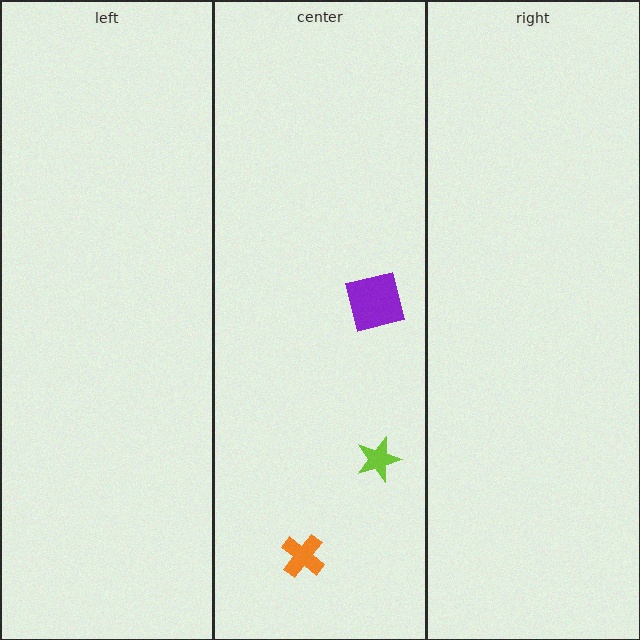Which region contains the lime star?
The center region.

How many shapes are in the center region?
3.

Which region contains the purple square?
The center region.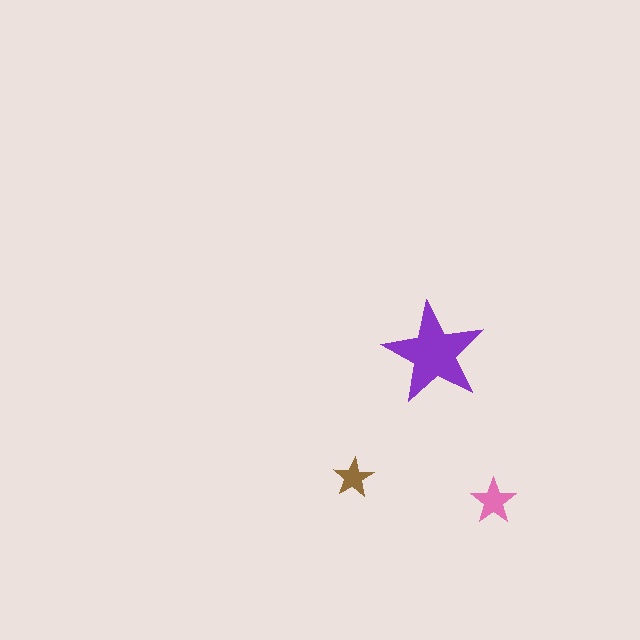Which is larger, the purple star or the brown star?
The purple one.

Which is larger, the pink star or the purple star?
The purple one.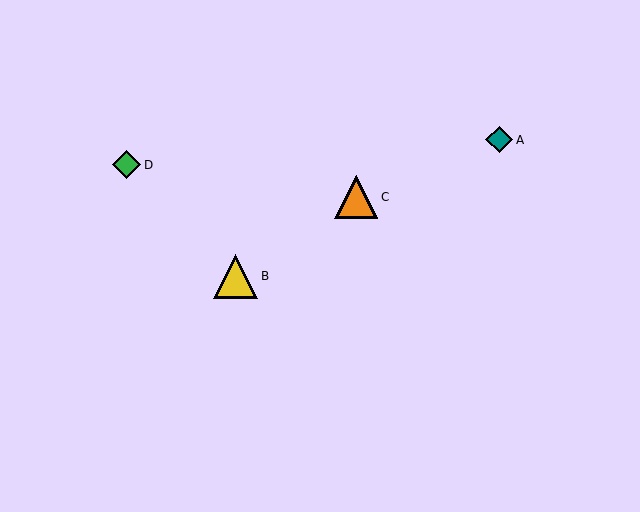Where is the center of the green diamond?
The center of the green diamond is at (127, 165).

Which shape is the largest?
The yellow triangle (labeled B) is the largest.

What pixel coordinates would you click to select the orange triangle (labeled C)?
Click at (356, 197) to select the orange triangle C.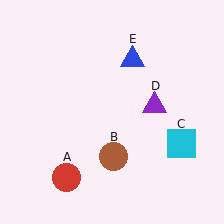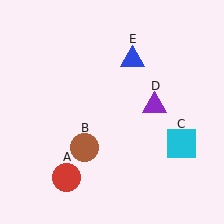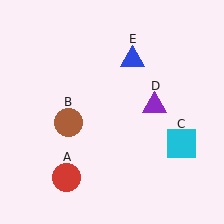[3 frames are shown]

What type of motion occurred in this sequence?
The brown circle (object B) rotated clockwise around the center of the scene.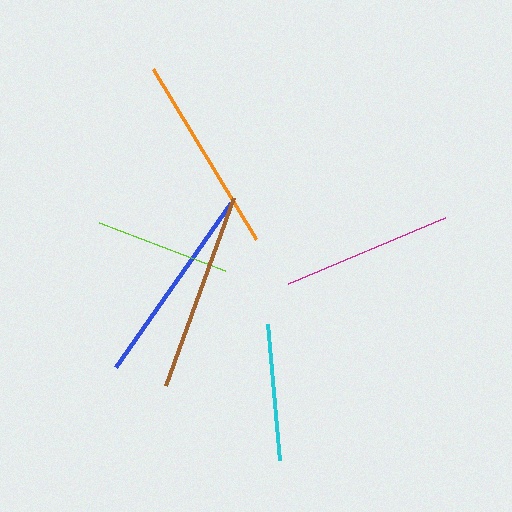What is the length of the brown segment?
The brown segment is approximately 200 pixels long.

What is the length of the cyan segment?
The cyan segment is approximately 137 pixels long.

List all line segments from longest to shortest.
From longest to shortest: blue, brown, orange, magenta, cyan, lime.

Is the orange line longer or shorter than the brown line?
The brown line is longer than the orange line.